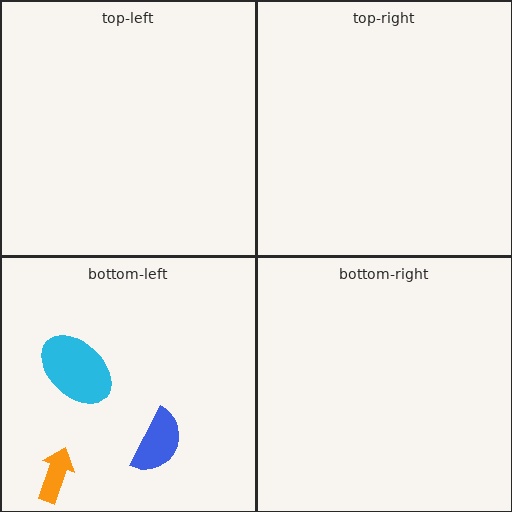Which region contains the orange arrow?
The bottom-left region.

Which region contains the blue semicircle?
The bottom-left region.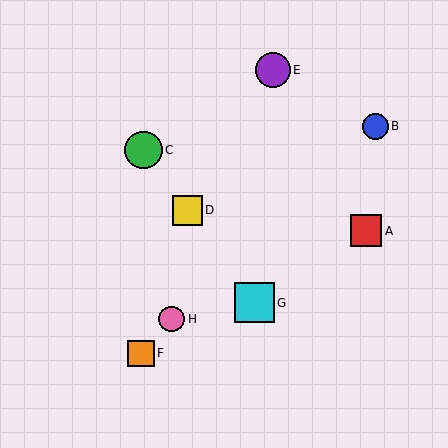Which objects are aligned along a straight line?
Objects C, D, G are aligned along a straight line.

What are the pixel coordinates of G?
Object G is at (254, 303).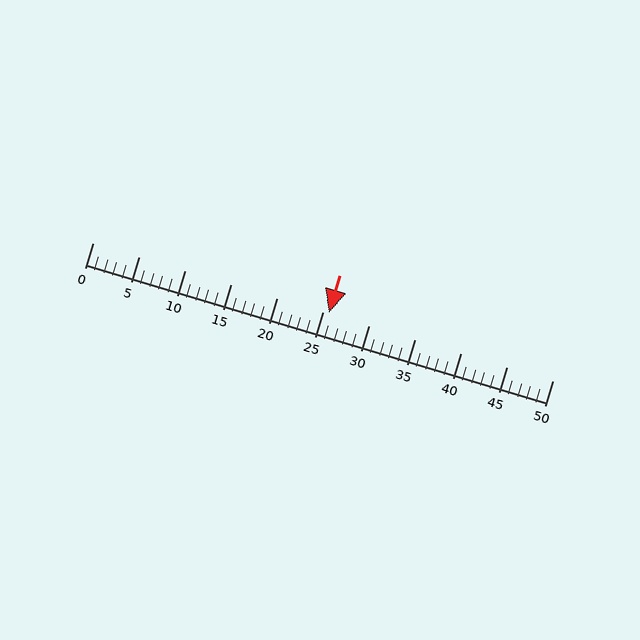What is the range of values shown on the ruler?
The ruler shows values from 0 to 50.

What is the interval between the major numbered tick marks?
The major tick marks are spaced 5 units apart.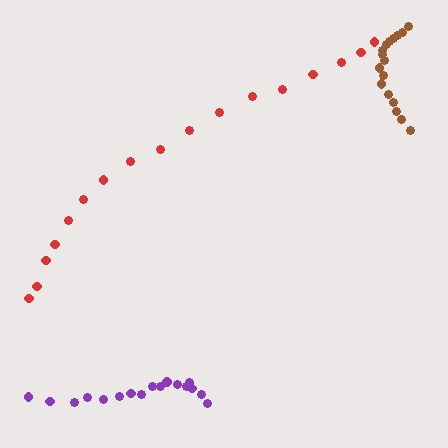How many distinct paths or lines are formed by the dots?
There are 3 distinct paths.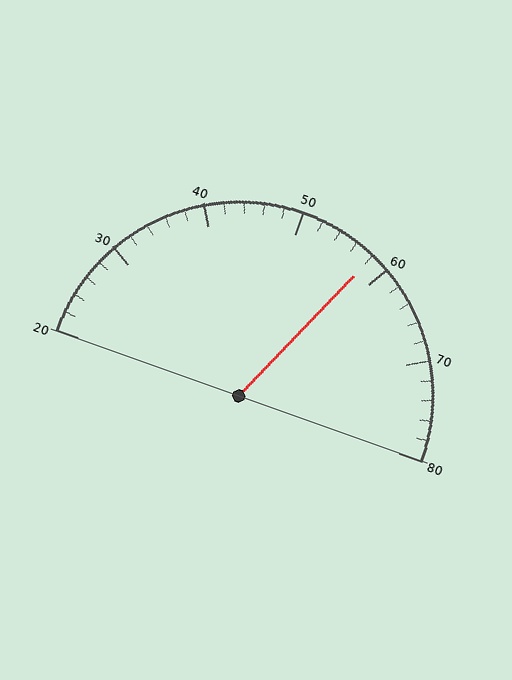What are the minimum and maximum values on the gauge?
The gauge ranges from 20 to 80.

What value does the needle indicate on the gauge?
The needle indicates approximately 58.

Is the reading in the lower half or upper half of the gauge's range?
The reading is in the upper half of the range (20 to 80).